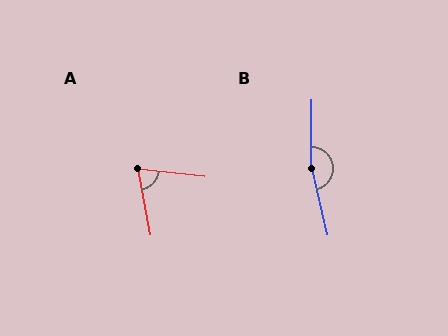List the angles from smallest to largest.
A (74°), B (167°).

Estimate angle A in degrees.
Approximately 74 degrees.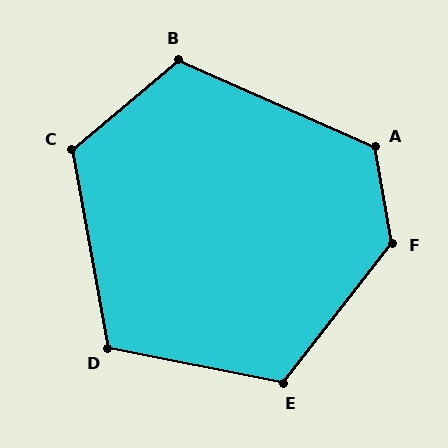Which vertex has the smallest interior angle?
D, at approximately 112 degrees.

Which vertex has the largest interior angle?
F, at approximately 132 degrees.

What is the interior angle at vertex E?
Approximately 117 degrees (obtuse).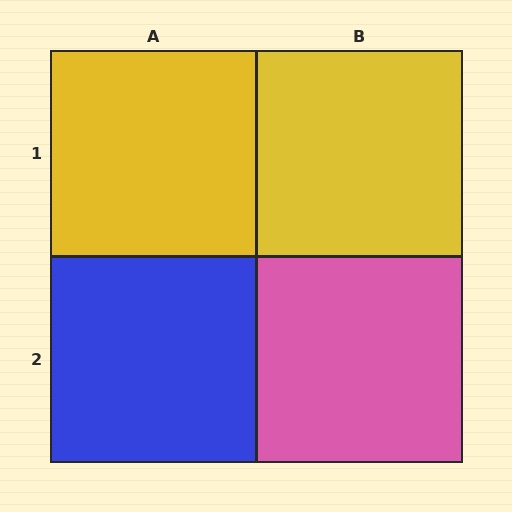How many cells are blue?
1 cell is blue.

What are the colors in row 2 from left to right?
Blue, pink.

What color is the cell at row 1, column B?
Yellow.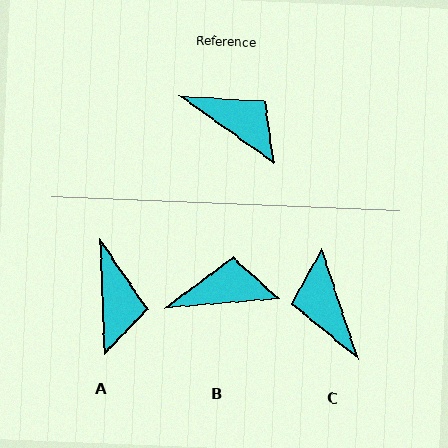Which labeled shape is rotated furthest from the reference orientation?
C, about 144 degrees away.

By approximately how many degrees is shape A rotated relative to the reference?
Approximately 52 degrees clockwise.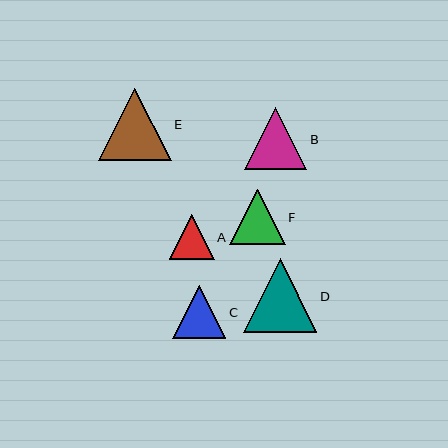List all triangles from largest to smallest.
From largest to smallest: D, E, B, F, C, A.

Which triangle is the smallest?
Triangle A is the smallest with a size of approximately 45 pixels.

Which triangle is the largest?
Triangle D is the largest with a size of approximately 73 pixels.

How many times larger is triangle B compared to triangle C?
Triangle B is approximately 1.2 times the size of triangle C.